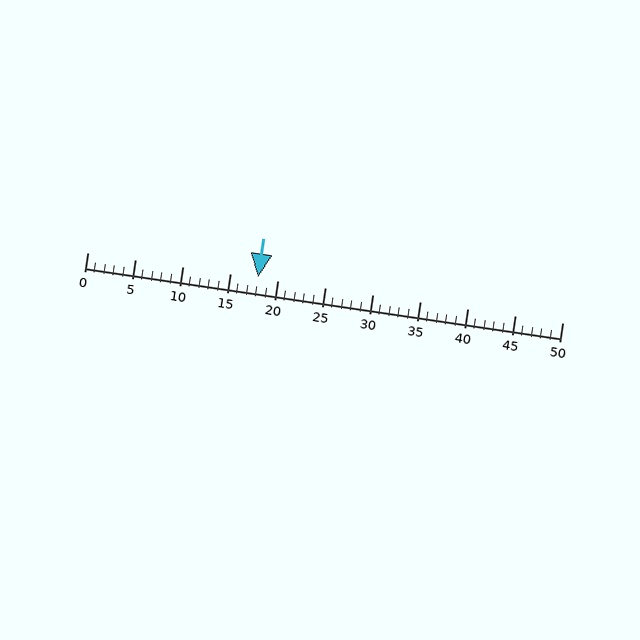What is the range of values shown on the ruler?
The ruler shows values from 0 to 50.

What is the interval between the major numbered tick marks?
The major tick marks are spaced 5 units apart.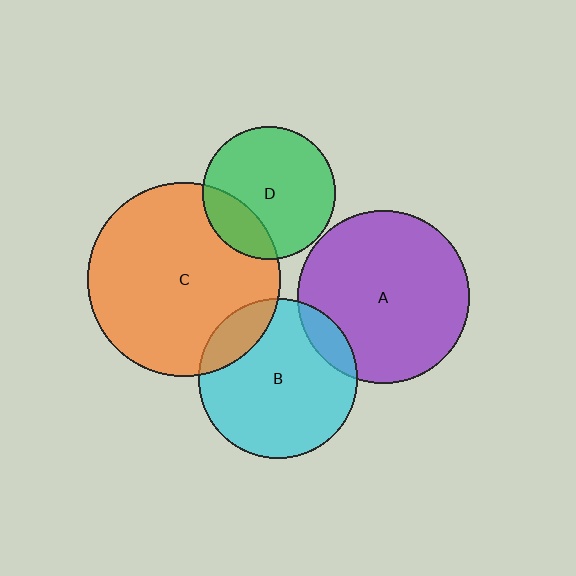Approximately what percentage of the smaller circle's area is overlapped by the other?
Approximately 10%.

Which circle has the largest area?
Circle C (orange).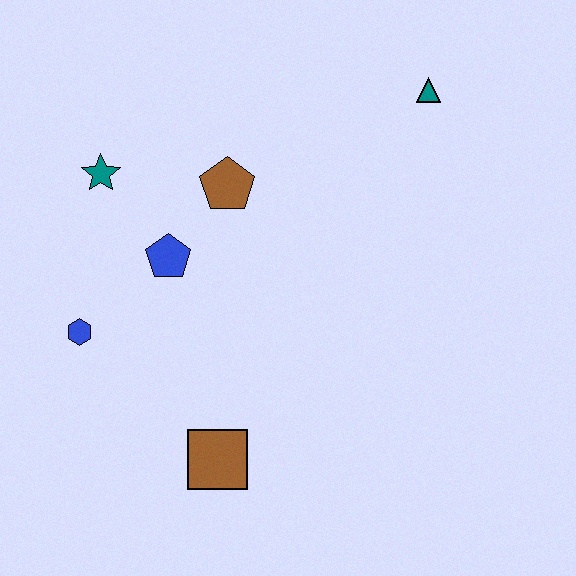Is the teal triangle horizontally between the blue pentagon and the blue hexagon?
No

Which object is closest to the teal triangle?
The brown pentagon is closest to the teal triangle.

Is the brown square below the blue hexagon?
Yes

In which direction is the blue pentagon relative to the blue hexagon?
The blue pentagon is to the right of the blue hexagon.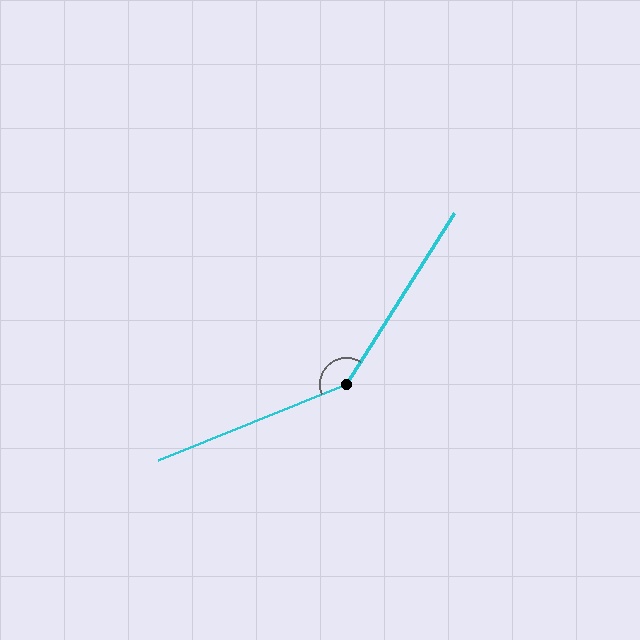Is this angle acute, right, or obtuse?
It is obtuse.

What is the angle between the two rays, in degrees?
Approximately 144 degrees.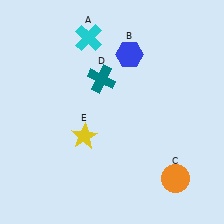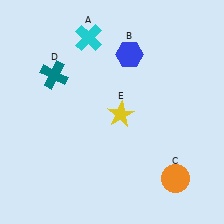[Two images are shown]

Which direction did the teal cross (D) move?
The teal cross (D) moved left.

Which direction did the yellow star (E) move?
The yellow star (E) moved right.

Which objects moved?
The objects that moved are: the teal cross (D), the yellow star (E).